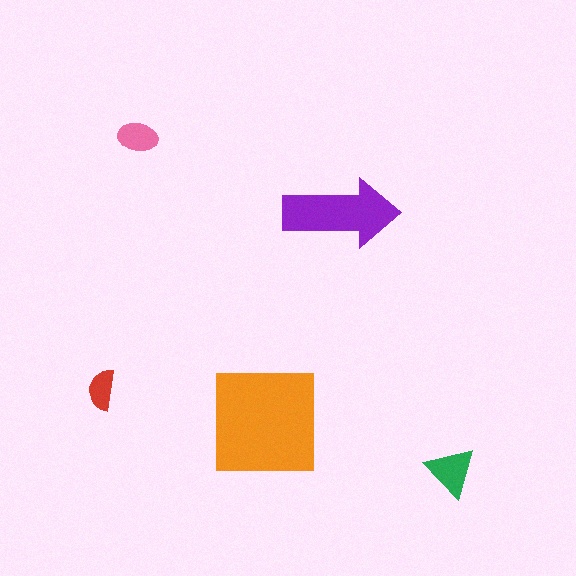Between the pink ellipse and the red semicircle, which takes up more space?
The pink ellipse.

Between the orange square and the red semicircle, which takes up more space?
The orange square.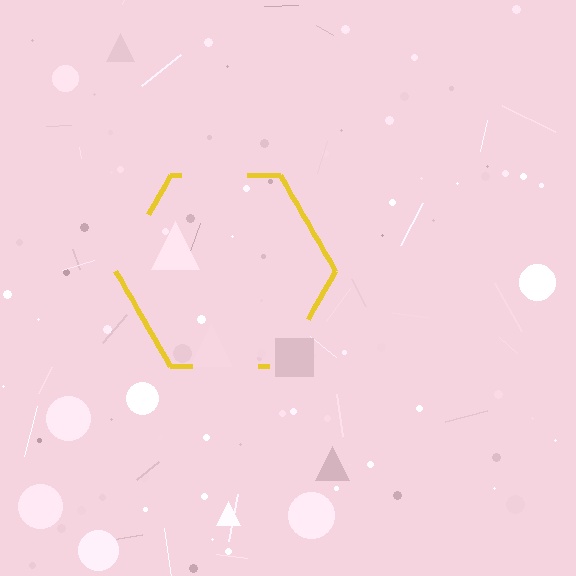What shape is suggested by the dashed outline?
The dashed outline suggests a hexagon.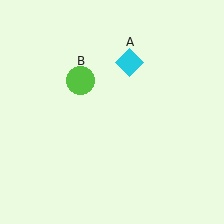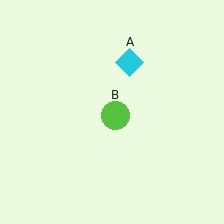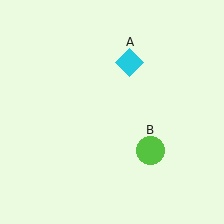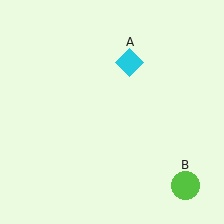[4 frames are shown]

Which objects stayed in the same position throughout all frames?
Cyan diamond (object A) remained stationary.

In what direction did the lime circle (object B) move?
The lime circle (object B) moved down and to the right.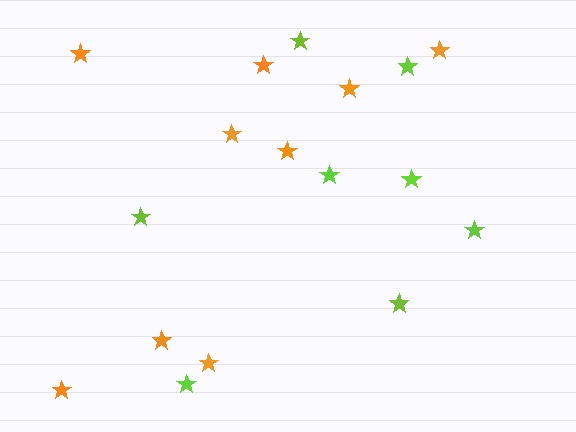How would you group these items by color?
There are 2 groups: one group of orange stars (9) and one group of lime stars (8).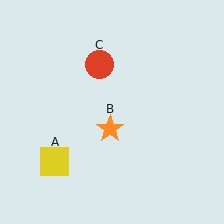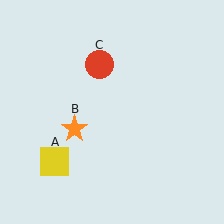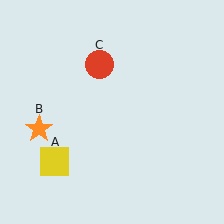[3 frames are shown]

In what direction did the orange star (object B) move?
The orange star (object B) moved left.